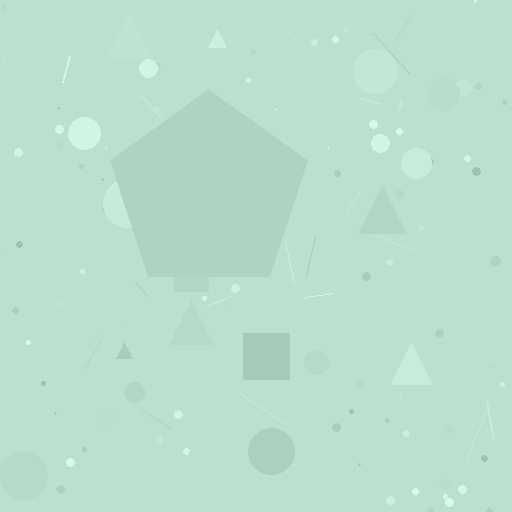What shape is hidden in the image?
A pentagon is hidden in the image.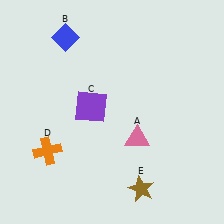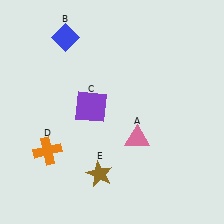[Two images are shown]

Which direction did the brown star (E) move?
The brown star (E) moved left.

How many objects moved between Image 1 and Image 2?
1 object moved between the two images.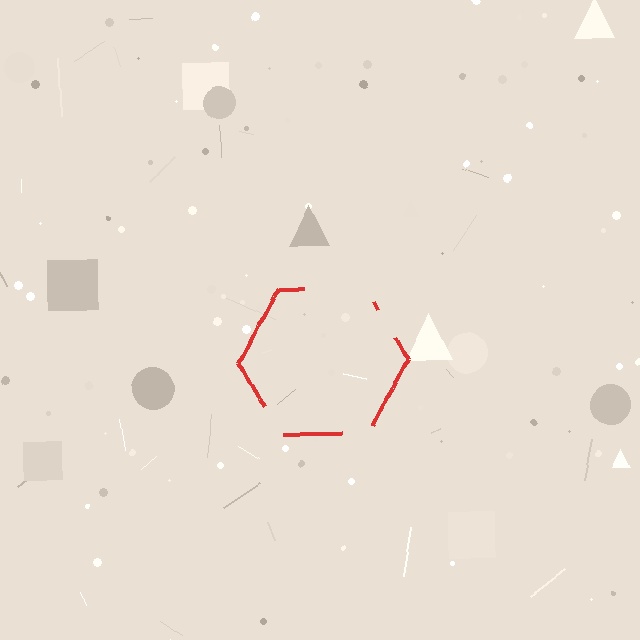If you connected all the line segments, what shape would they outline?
They would outline a hexagon.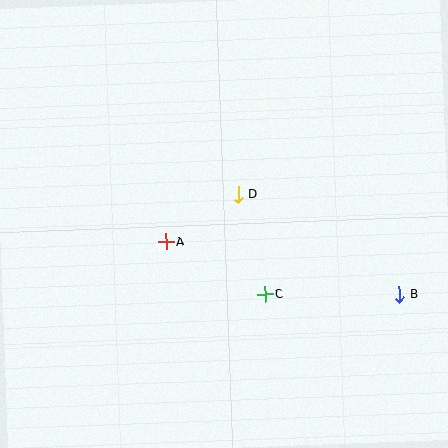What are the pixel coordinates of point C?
Point C is at (265, 295).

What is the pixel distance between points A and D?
The distance between A and D is 87 pixels.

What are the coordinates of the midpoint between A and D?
The midpoint between A and D is at (202, 218).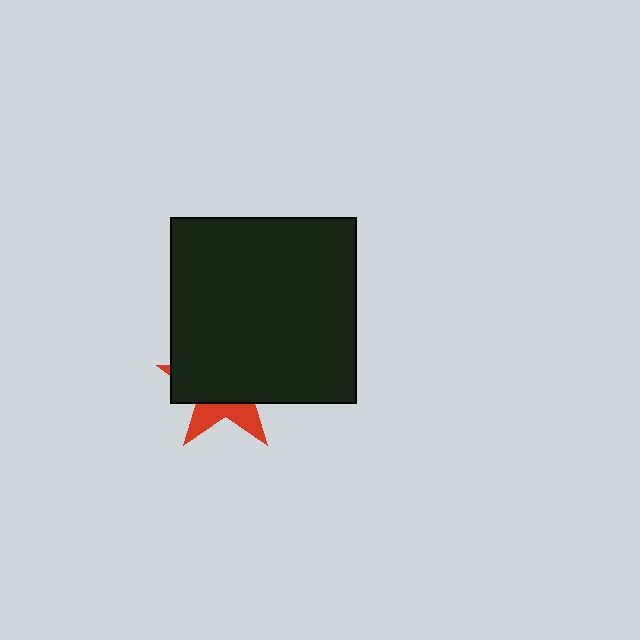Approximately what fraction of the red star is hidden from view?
Roughly 69% of the red star is hidden behind the black square.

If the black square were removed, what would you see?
You would see the complete red star.